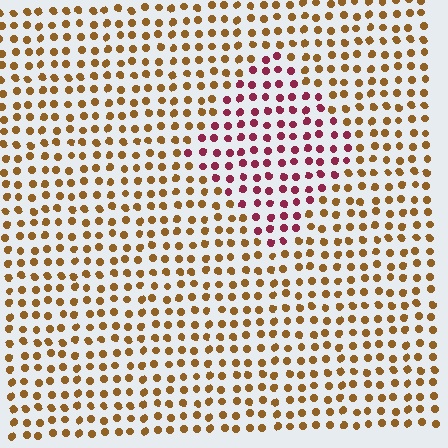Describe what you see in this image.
The image is filled with small brown elements in a uniform arrangement. A diamond-shaped region is visible where the elements are tinted to a slightly different hue, forming a subtle color boundary.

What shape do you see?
I see a diamond.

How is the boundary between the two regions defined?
The boundary is defined purely by a slight shift in hue (about 56 degrees). Spacing, size, and orientation are identical on both sides.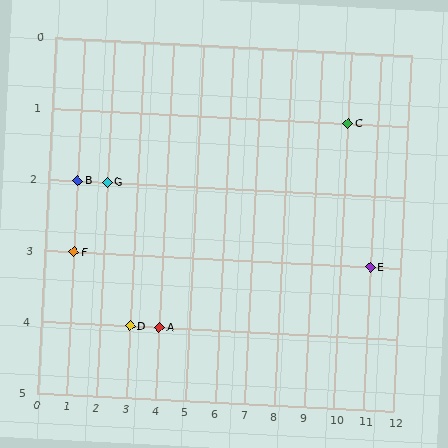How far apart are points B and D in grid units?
Points B and D are 2 columns and 2 rows apart (about 2.8 grid units diagonally).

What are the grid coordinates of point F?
Point F is at grid coordinates (1, 3).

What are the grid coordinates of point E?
Point E is at grid coordinates (11, 3).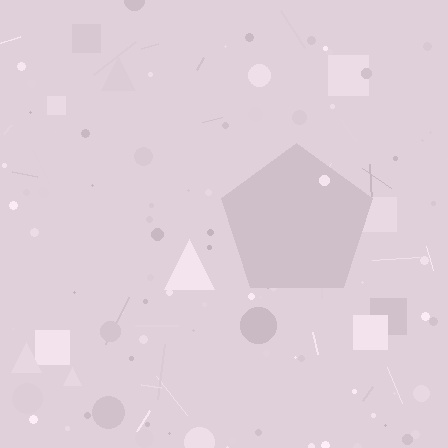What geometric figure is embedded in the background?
A pentagon is embedded in the background.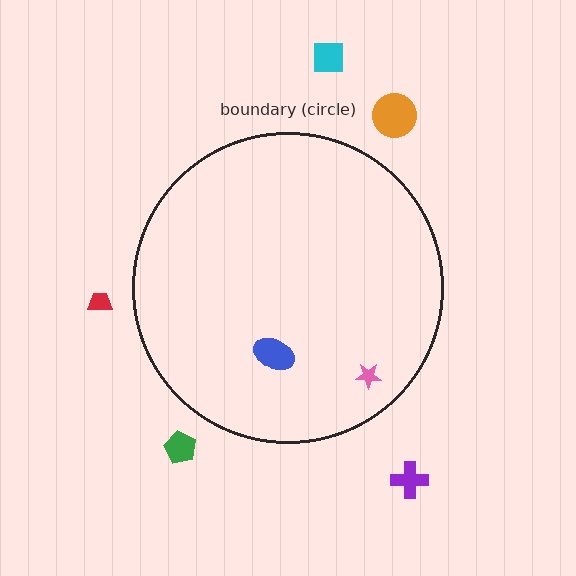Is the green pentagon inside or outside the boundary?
Outside.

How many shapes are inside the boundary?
2 inside, 5 outside.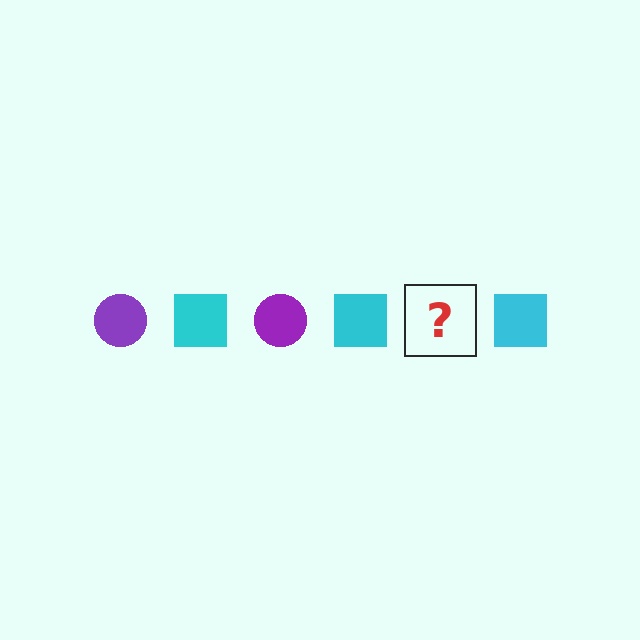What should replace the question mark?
The question mark should be replaced with a purple circle.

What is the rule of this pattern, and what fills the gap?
The rule is that the pattern alternates between purple circle and cyan square. The gap should be filled with a purple circle.